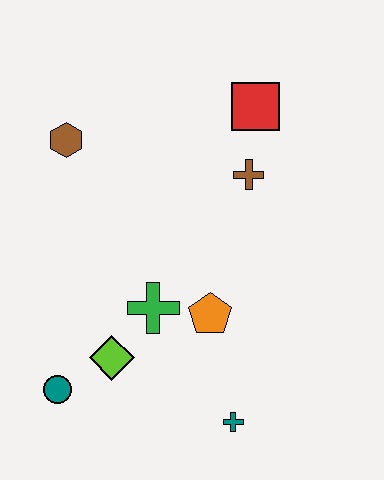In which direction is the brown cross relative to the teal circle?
The brown cross is above the teal circle.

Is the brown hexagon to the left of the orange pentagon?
Yes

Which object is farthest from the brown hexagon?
The teal cross is farthest from the brown hexagon.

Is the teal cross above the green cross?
No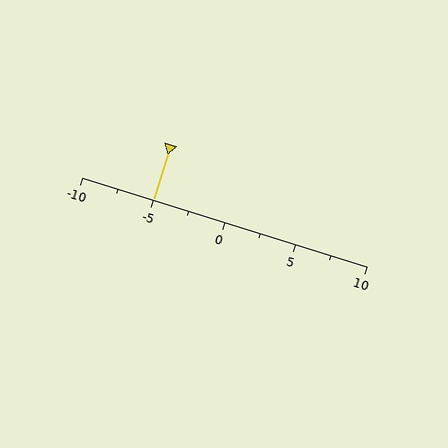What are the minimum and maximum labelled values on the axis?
The axis runs from -10 to 10.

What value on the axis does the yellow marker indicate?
The marker indicates approximately -5.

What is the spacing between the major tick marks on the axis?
The major ticks are spaced 5 apart.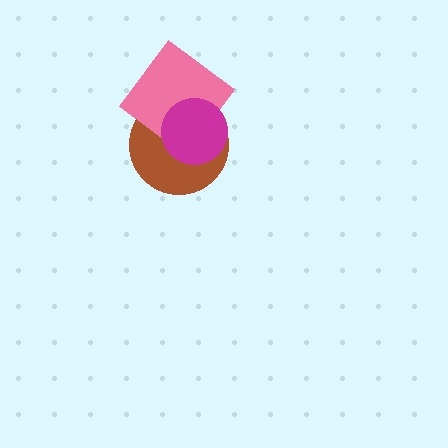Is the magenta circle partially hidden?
No, no other shape covers it.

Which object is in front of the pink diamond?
The magenta circle is in front of the pink diamond.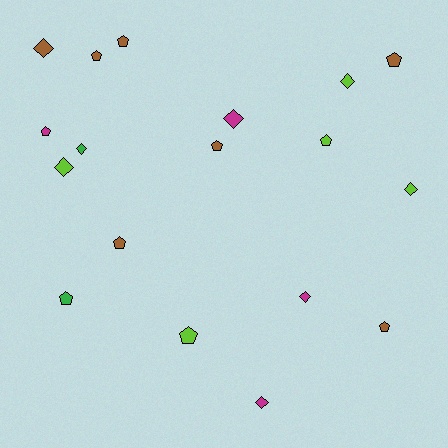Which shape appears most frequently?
Pentagon, with 10 objects.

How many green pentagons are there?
There is 1 green pentagon.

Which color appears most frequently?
Brown, with 7 objects.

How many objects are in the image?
There are 18 objects.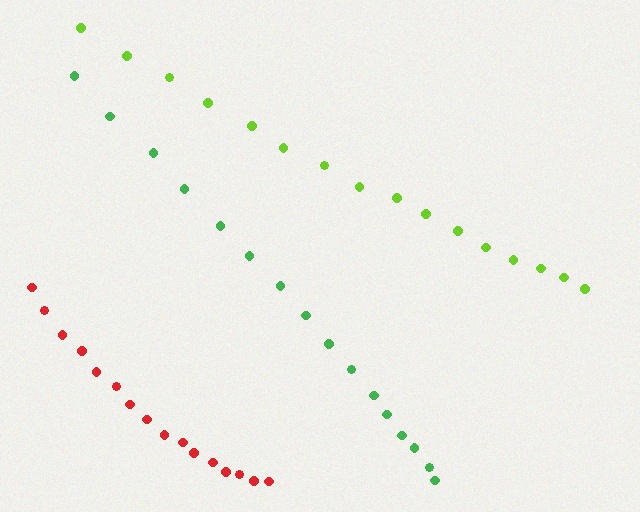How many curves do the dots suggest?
There are 3 distinct paths.